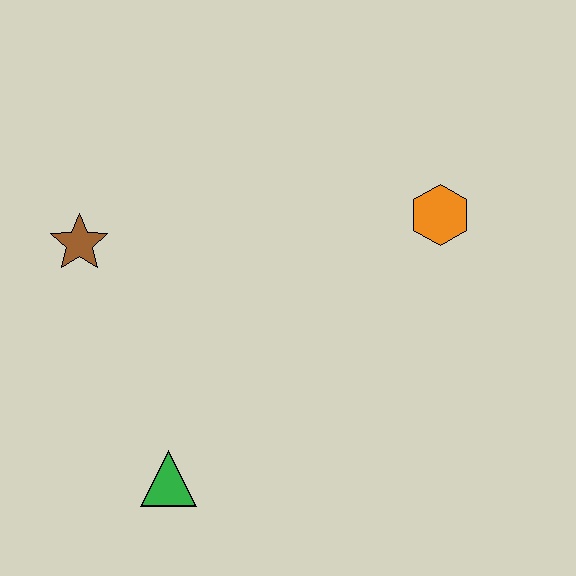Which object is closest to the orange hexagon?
The brown star is closest to the orange hexagon.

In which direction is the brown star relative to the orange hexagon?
The brown star is to the left of the orange hexagon.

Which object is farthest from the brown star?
The orange hexagon is farthest from the brown star.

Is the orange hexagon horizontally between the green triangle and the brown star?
No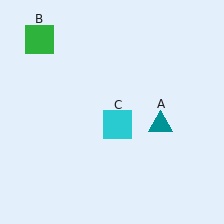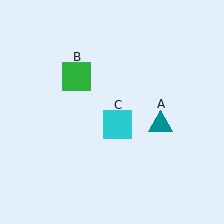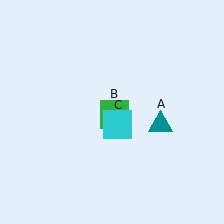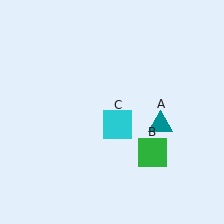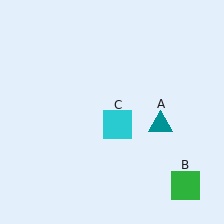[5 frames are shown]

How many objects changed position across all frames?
1 object changed position: green square (object B).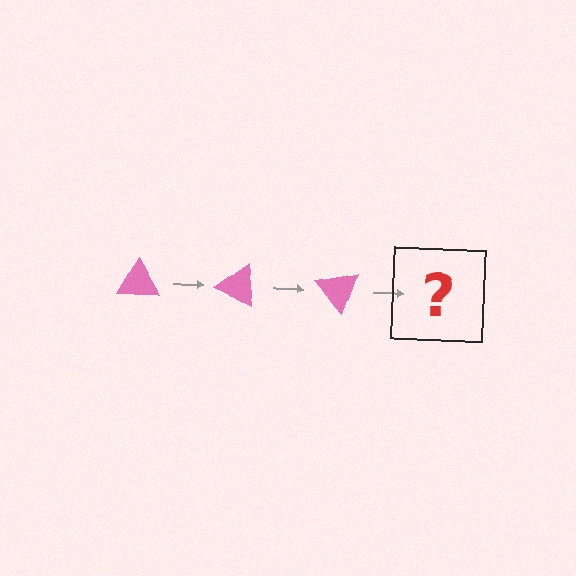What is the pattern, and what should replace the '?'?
The pattern is that the triangle rotates 25 degrees each step. The '?' should be a pink triangle rotated 75 degrees.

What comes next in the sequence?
The next element should be a pink triangle rotated 75 degrees.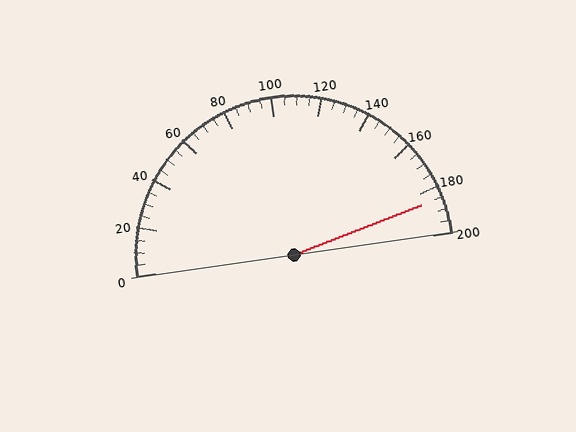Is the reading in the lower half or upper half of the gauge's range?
The reading is in the upper half of the range (0 to 200).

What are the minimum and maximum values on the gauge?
The gauge ranges from 0 to 200.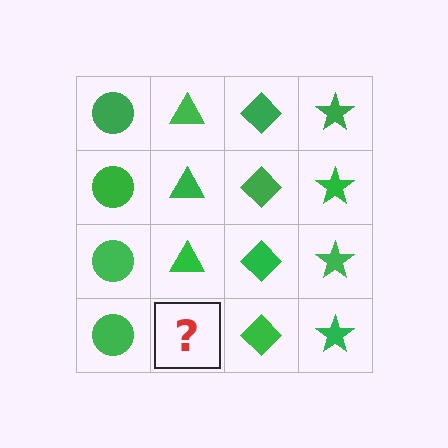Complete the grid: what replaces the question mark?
The question mark should be replaced with a green triangle.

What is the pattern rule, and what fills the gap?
The rule is that each column has a consistent shape. The gap should be filled with a green triangle.